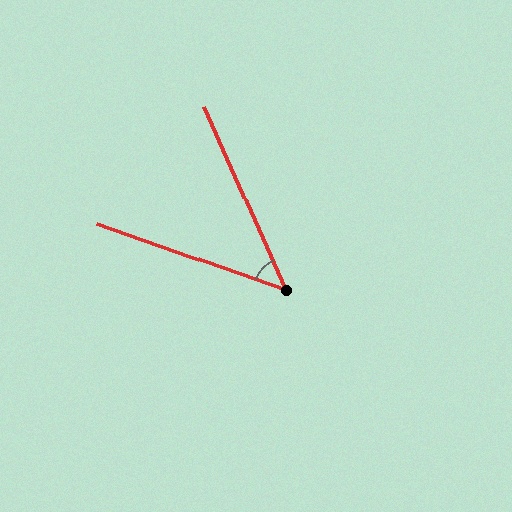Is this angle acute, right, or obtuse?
It is acute.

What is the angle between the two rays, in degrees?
Approximately 47 degrees.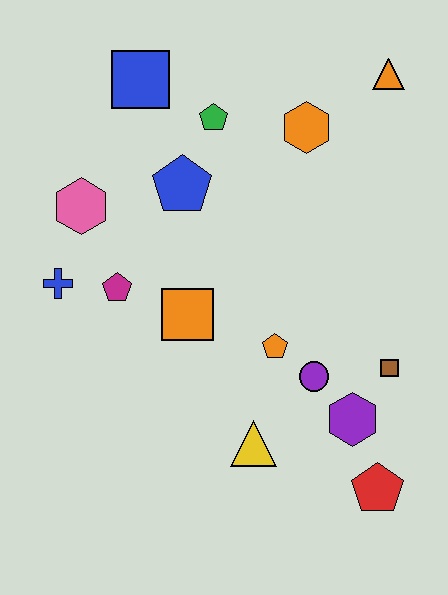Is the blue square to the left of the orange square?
Yes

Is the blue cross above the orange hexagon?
No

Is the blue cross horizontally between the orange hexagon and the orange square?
No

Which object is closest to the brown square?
The purple hexagon is closest to the brown square.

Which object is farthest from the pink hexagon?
The red pentagon is farthest from the pink hexagon.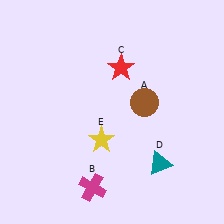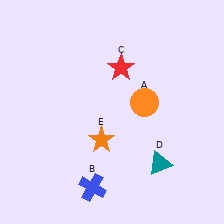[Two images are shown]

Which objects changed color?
A changed from brown to orange. B changed from magenta to blue. E changed from yellow to orange.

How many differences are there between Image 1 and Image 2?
There are 3 differences between the two images.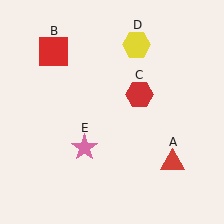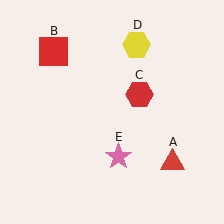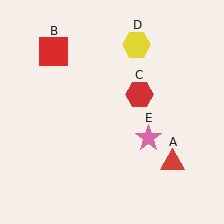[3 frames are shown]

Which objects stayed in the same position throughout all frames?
Red triangle (object A) and red square (object B) and red hexagon (object C) and yellow hexagon (object D) remained stationary.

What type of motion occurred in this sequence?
The pink star (object E) rotated counterclockwise around the center of the scene.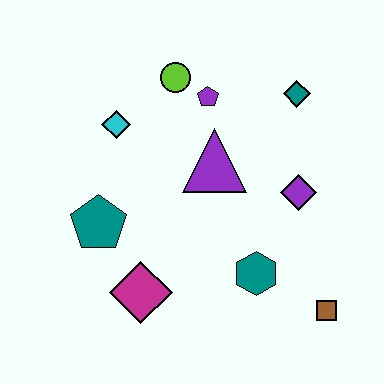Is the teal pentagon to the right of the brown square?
No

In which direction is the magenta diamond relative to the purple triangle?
The magenta diamond is below the purple triangle.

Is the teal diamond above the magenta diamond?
Yes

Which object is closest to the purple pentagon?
The lime circle is closest to the purple pentagon.